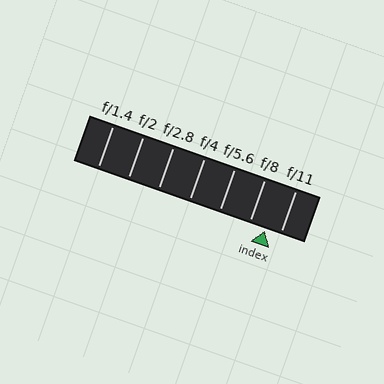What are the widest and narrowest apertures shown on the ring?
The widest aperture shown is f/1.4 and the narrowest is f/11.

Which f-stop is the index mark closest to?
The index mark is closest to f/11.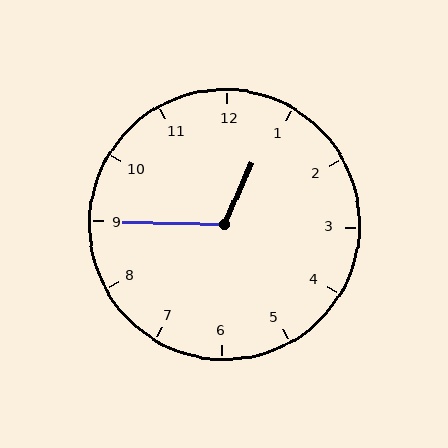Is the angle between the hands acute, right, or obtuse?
It is obtuse.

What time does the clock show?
12:45.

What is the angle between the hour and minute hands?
Approximately 112 degrees.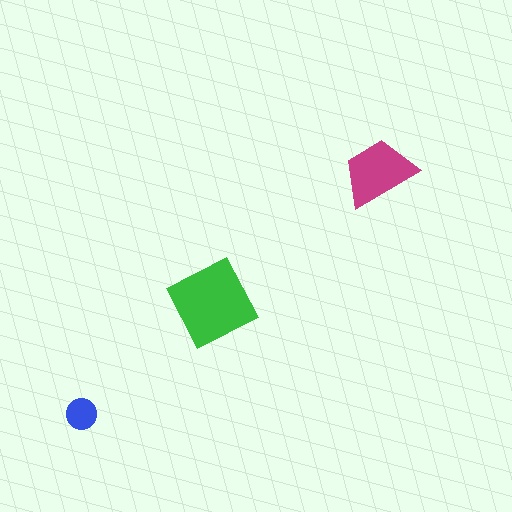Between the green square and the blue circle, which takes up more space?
The green square.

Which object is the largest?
The green square.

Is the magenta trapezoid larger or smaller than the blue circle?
Larger.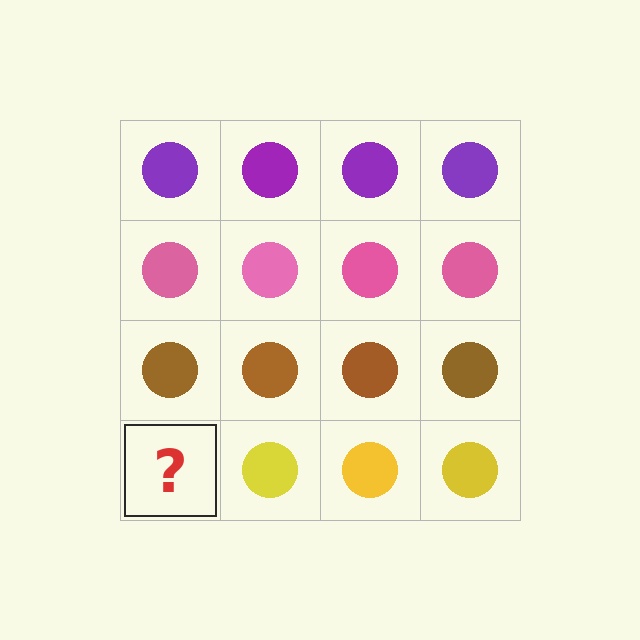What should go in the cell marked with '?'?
The missing cell should contain a yellow circle.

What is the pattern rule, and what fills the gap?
The rule is that each row has a consistent color. The gap should be filled with a yellow circle.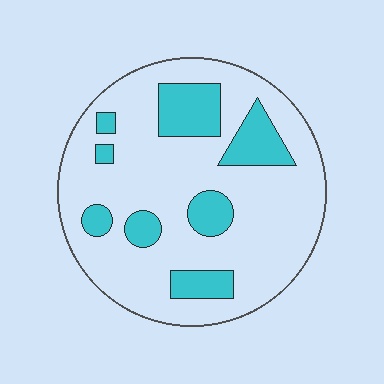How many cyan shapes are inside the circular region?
8.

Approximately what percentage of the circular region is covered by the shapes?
Approximately 20%.